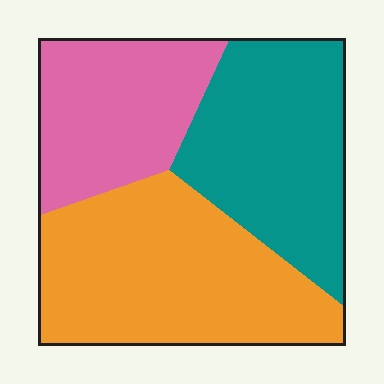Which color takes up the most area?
Orange, at roughly 40%.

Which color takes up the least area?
Pink, at roughly 25%.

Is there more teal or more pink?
Teal.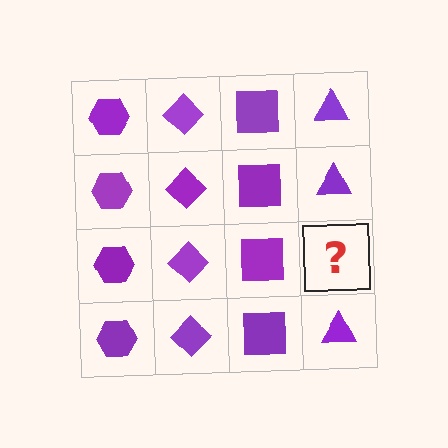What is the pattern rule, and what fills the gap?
The rule is that each column has a consistent shape. The gap should be filled with a purple triangle.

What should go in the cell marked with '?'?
The missing cell should contain a purple triangle.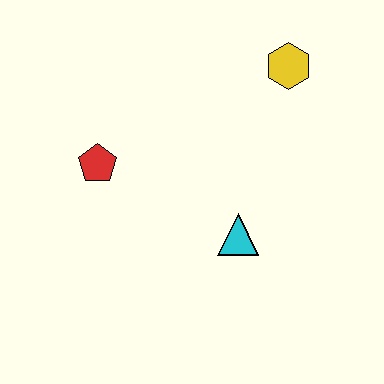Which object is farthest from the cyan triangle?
The yellow hexagon is farthest from the cyan triangle.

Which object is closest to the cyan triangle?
The red pentagon is closest to the cyan triangle.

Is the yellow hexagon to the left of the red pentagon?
No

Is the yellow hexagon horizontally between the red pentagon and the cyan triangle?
No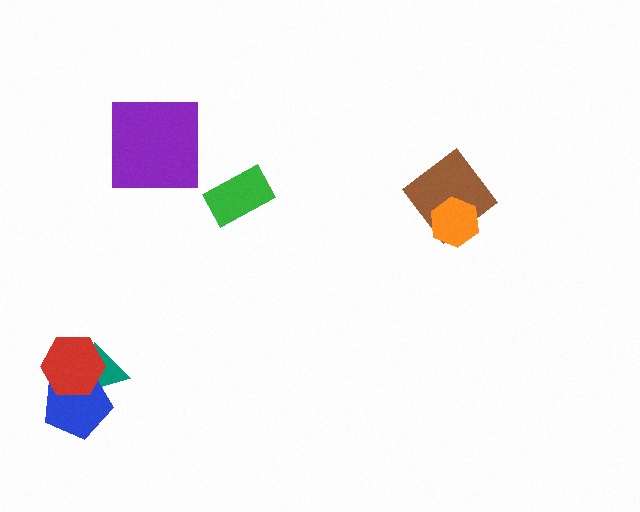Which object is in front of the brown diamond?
The orange hexagon is in front of the brown diamond.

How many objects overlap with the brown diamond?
1 object overlaps with the brown diamond.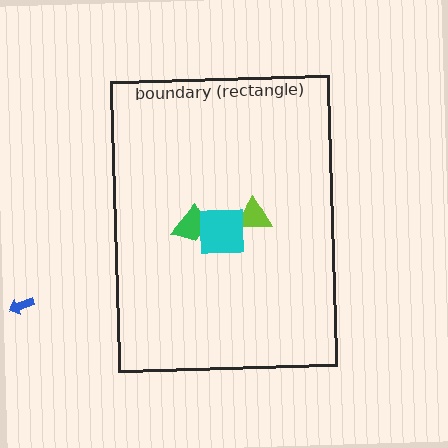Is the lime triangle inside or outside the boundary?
Inside.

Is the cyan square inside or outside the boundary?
Inside.